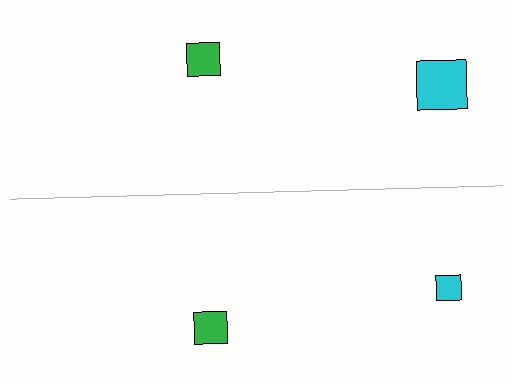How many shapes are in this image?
There are 4 shapes in this image.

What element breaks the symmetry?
The cyan square on the bottom side has a different size than its mirror counterpart.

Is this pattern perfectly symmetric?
No, the pattern is not perfectly symmetric. The cyan square on the bottom side has a different size than its mirror counterpart.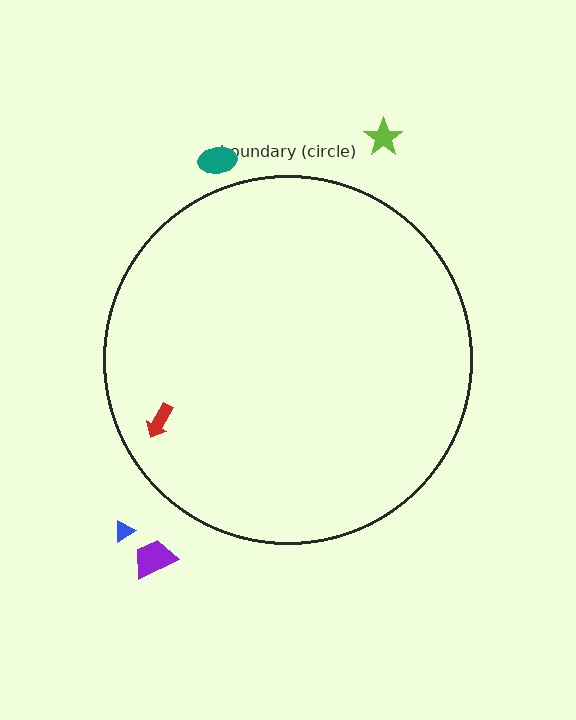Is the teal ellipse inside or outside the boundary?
Outside.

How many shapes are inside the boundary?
1 inside, 4 outside.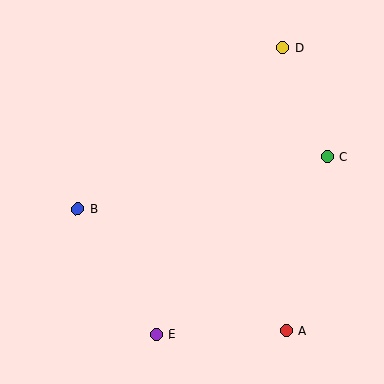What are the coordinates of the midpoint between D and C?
The midpoint between D and C is at (305, 102).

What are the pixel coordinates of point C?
Point C is at (328, 157).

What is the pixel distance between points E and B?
The distance between E and B is 148 pixels.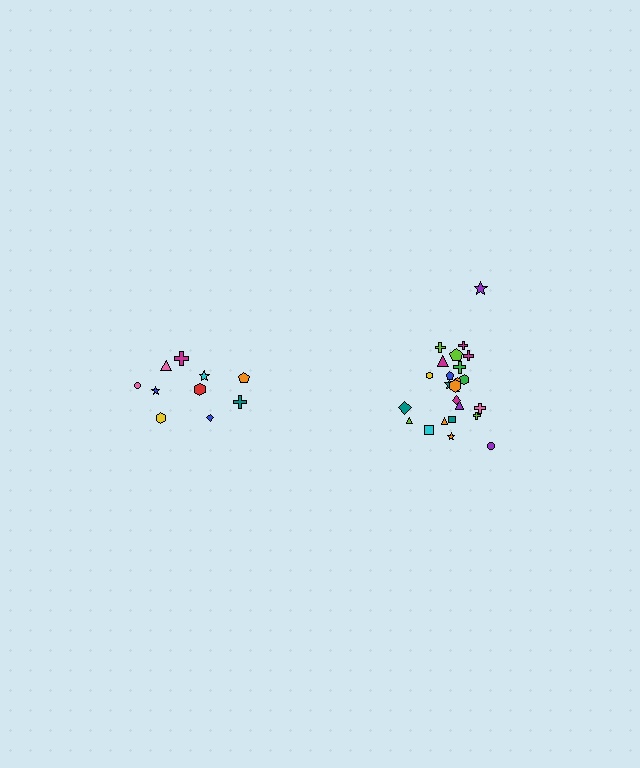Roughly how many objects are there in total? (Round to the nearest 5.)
Roughly 35 objects in total.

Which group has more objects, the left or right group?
The right group.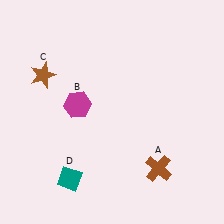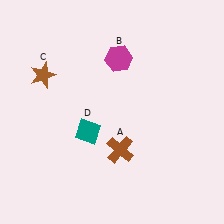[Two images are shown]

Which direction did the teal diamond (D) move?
The teal diamond (D) moved up.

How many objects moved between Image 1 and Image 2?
3 objects moved between the two images.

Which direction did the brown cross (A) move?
The brown cross (A) moved left.